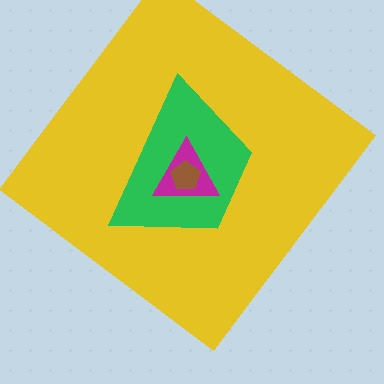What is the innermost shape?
The brown pentagon.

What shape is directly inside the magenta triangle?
The brown pentagon.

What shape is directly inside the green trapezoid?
The magenta triangle.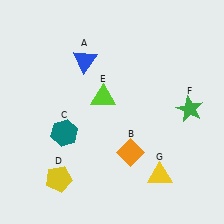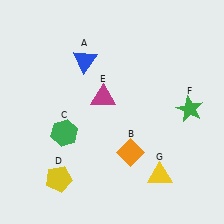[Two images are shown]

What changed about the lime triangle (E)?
In Image 1, E is lime. In Image 2, it changed to magenta.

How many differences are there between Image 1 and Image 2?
There are 2 differences between the two images.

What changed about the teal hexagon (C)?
In Image 1, C is teal. In Image 2, it changed to green.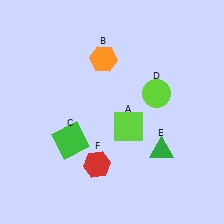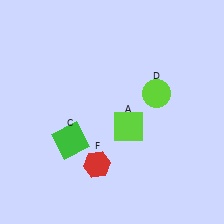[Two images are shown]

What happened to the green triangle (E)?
The green triangle (E) was removed in Image 2. It was in the bottom-right area of Image 1.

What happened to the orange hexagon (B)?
The orange hexagon (B) was removed in Image 2. It was in the top-left area of Image 1.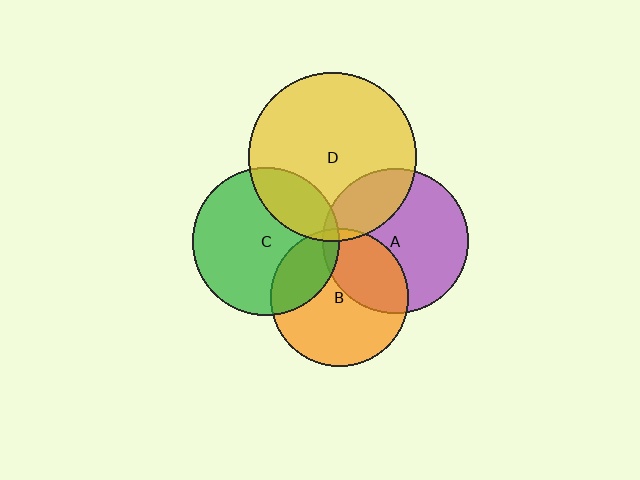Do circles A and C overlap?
Yes.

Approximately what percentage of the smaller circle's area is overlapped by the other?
Approximately 5%.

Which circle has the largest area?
Circle D (yellow).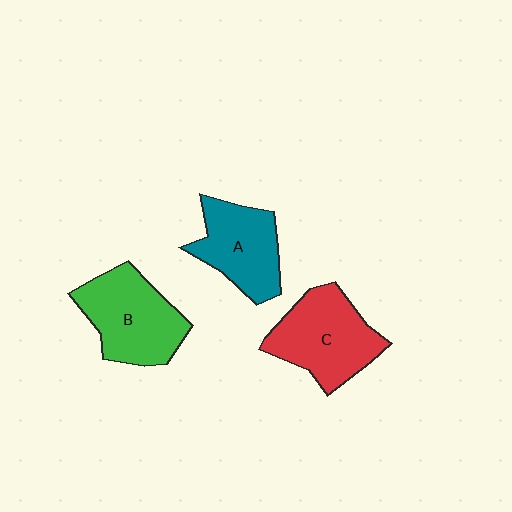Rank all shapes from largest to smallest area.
From largest to smallest: C (red), B (green), A (teal).